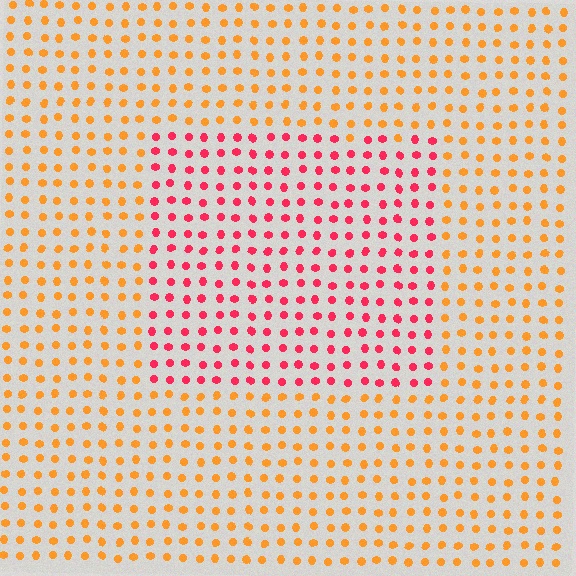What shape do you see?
I see a rectangle.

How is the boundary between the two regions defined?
The boundary is defined purely by a slight shift in hue (about 46 degrees). Spacing, size, and orientation are identical on both sides.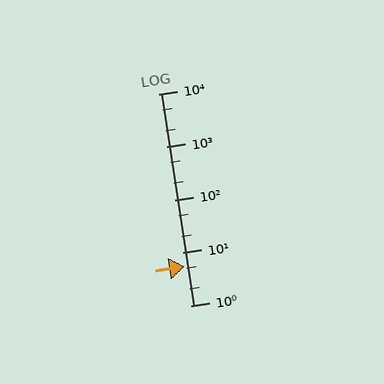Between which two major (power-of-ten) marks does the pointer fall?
The pointer is between 1 and 10.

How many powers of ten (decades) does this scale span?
The scale spans 4 decades, from 1 to 10000.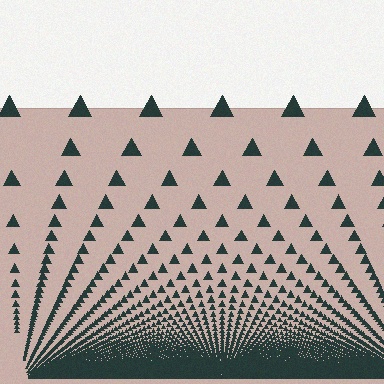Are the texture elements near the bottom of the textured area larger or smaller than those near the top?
Smaller. The gradient is inverted — elements near the bottom are smaller and denser.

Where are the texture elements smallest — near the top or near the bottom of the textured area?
Near the bottom.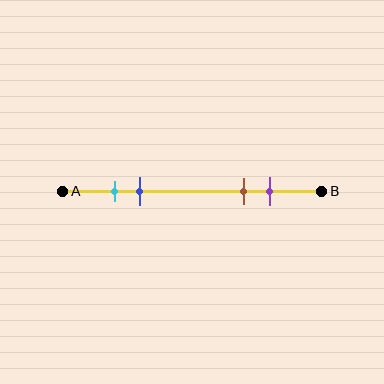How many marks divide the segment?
There are 4 marks dividing the segment.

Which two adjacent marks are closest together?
The cyan and blue marks are the closest adjacent pair.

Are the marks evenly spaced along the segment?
No, the marks are not evenly spaced.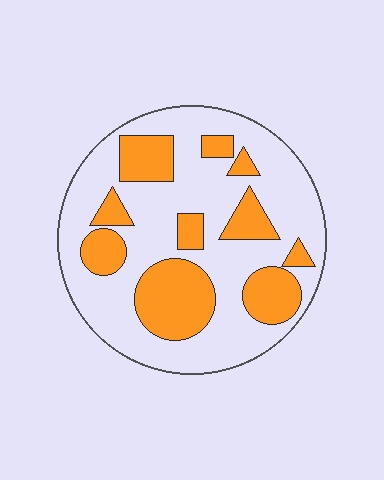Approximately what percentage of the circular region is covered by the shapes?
Approximately 30%.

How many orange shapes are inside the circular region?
10.